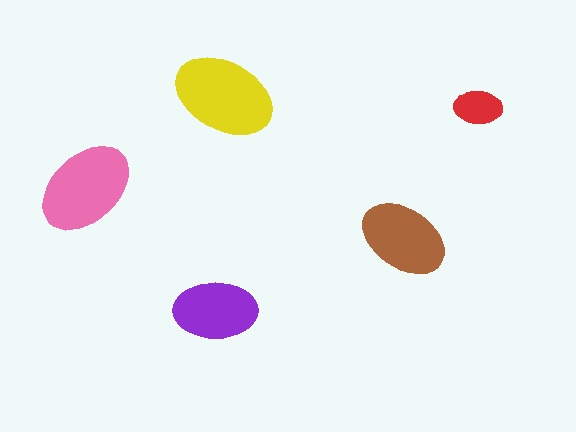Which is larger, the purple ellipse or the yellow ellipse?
The yellow one.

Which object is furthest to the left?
The pink ellipse is leftmost.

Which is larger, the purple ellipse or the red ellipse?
The purple one.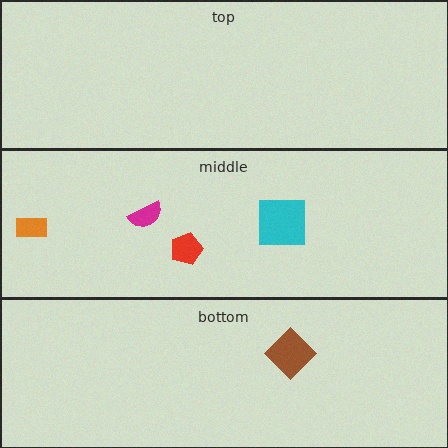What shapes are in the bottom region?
The brown diamond.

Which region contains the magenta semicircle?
The middle region.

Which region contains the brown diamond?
The bottom region.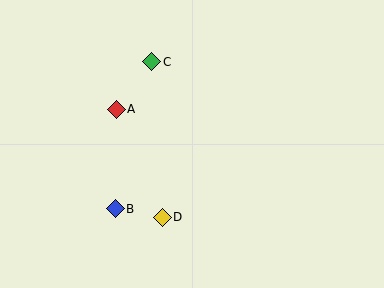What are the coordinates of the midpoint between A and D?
The midpoint between A and D is at (139, 163).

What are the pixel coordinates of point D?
Point D is at (162, 217).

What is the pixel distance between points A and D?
The distance between A and D is 117 pixels.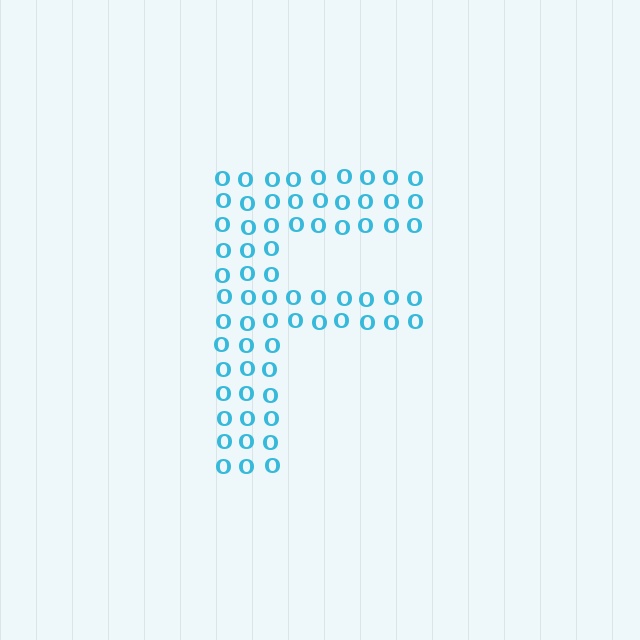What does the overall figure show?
The overall figure shows the letter F.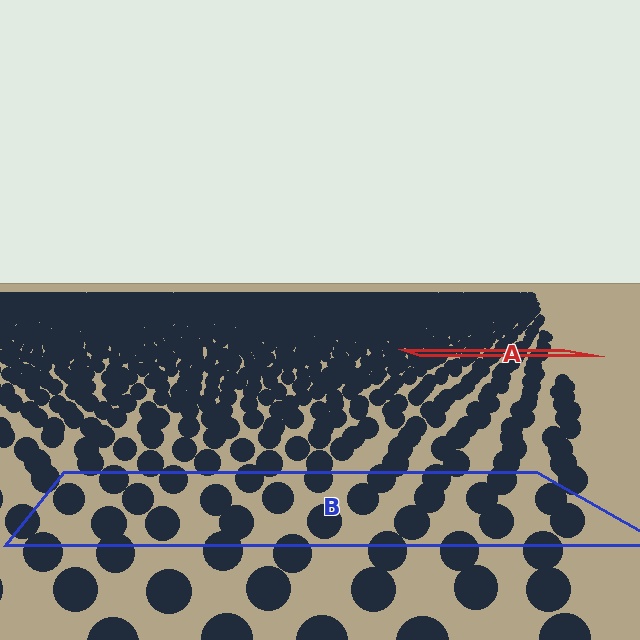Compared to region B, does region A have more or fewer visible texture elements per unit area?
Region A has more texture elements per unit area — they are packed more densely because it is farther away.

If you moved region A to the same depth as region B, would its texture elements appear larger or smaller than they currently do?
They would appear larger. At a closer depth, the same texture elements are projected at a bigger on-screen size.